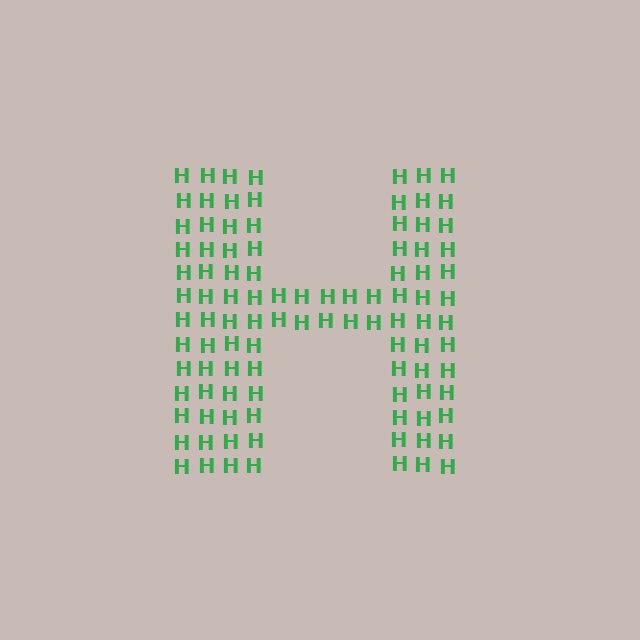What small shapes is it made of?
It is made of small letter H's.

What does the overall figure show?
The overall figure shows the letter H.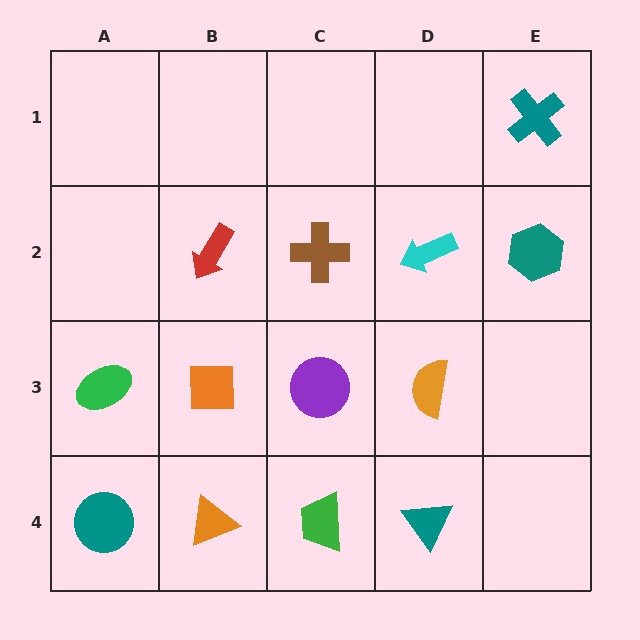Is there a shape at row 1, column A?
No, that cell is empty.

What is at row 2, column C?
A brown cross.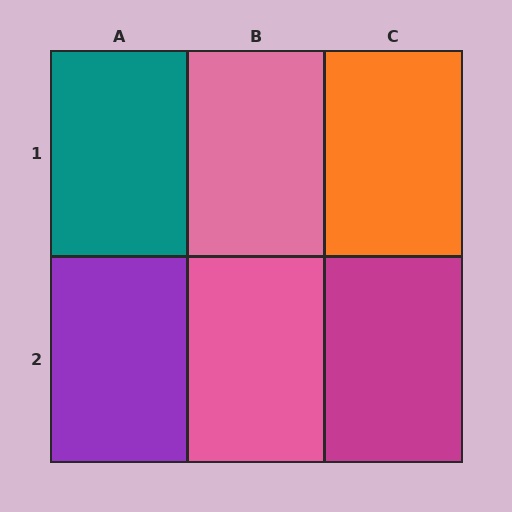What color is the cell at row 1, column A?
Teal.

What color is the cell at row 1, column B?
Pink.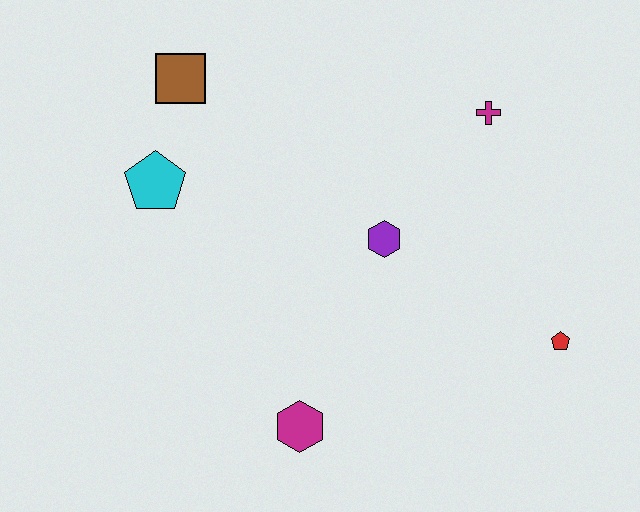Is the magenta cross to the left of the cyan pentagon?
No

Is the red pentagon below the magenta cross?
Yes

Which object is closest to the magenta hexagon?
The purple hexagon is closest to the magenta hexagon.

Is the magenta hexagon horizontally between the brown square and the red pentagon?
Yes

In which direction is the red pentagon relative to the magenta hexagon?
The red pentagon is to the right of the magenta hexagon.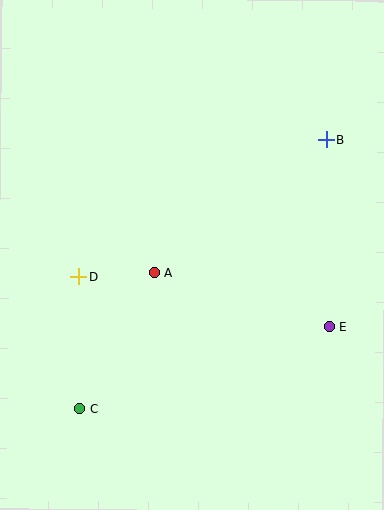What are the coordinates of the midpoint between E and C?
The midpoint between E and C is at (204, 368).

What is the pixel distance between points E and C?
The distance between E and C is 264 pixels.